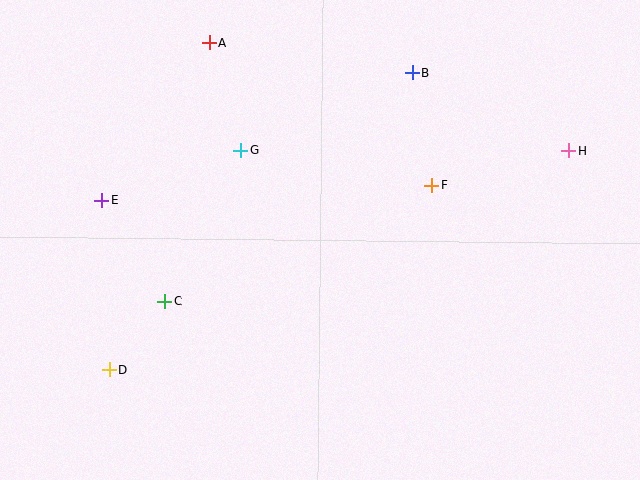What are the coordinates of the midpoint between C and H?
The midpoint between C and H is at (367, 226).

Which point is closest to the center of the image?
Point G at (241, 150) is closest to the center.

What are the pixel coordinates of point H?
Point H is at (569, 151).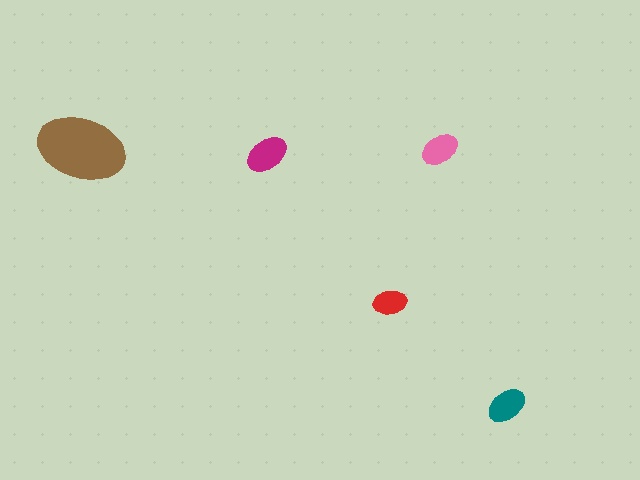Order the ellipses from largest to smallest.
the brown one, the magenta one, the teal one, the pink one, the red one.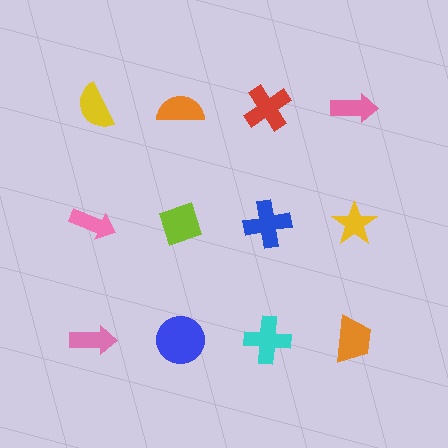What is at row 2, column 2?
A lime diamond.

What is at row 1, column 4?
A pink arrow.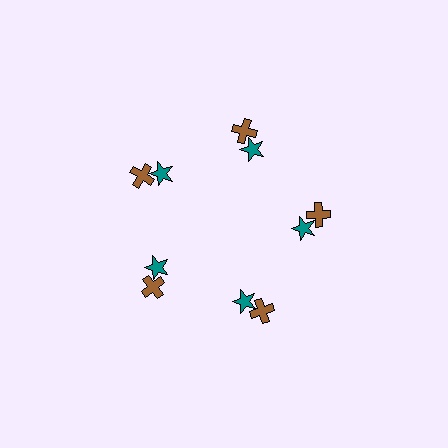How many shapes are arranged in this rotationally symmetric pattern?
There are 10 shapes, arranged in 5 groups of 2.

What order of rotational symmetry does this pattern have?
This pattern has 5-fold rotational symmetry.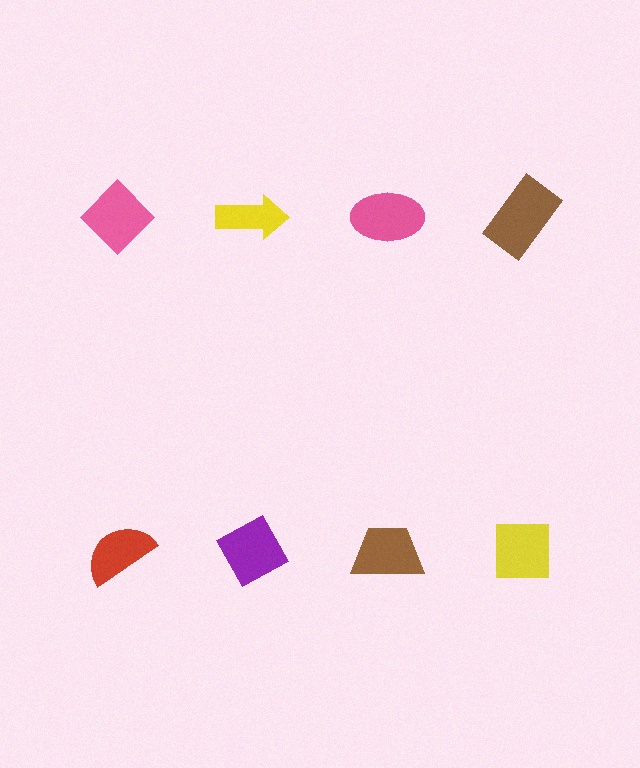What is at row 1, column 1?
A pink diamond.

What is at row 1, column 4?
A brown rectangle.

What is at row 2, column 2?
A purple diamond.